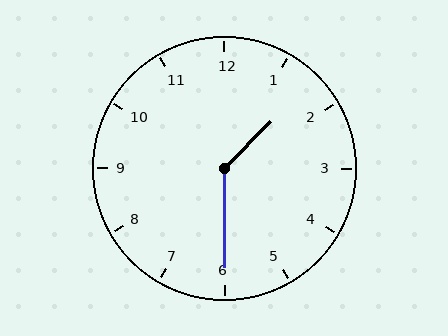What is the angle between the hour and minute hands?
Approximately 135 degrees.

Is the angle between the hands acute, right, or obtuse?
It is obtuse.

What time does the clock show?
1:30.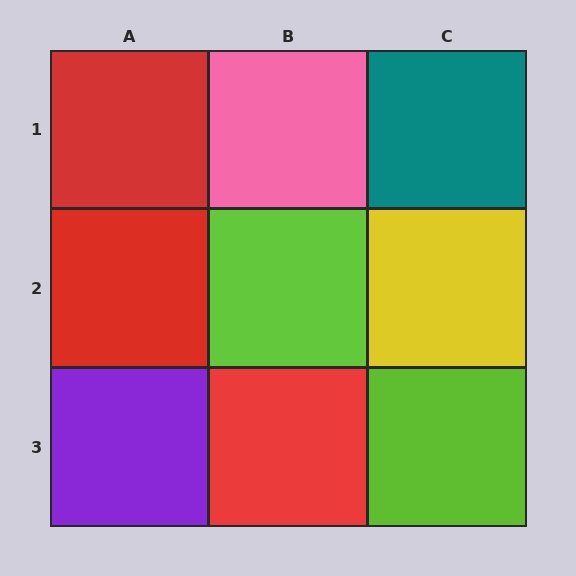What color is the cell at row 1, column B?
Pink.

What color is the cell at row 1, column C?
Teal.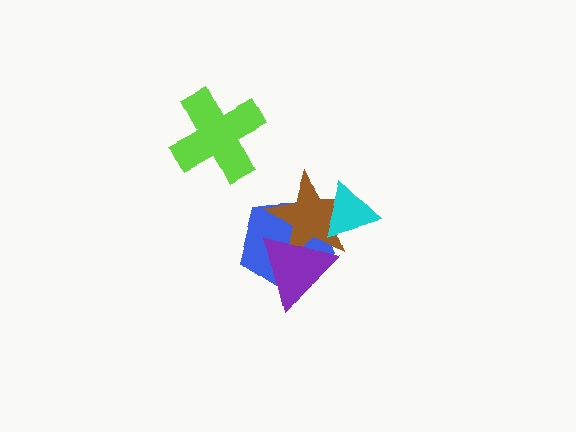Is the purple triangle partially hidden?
No, no other shape covers it.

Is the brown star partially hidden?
Yes, it is partially covered by another shape.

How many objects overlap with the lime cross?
0 objects overlap with the lime cross.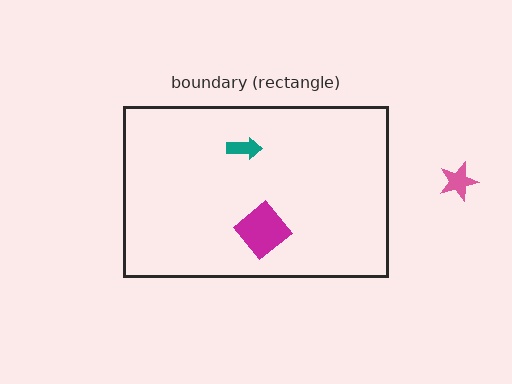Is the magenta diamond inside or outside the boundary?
Inside.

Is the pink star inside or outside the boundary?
Outside.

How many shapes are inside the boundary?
2 inside, 1 outside.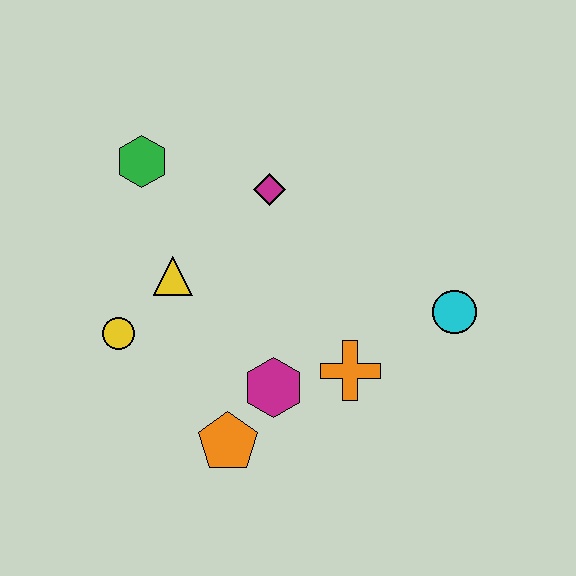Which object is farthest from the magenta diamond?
The orange pentagon is farthest from the magenta diamond.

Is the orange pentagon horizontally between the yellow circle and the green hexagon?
No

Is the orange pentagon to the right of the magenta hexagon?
No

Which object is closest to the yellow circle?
The yellow triangle is closest to the yellow circle.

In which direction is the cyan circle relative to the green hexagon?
The cyan circle is to the right of the green hexagon.